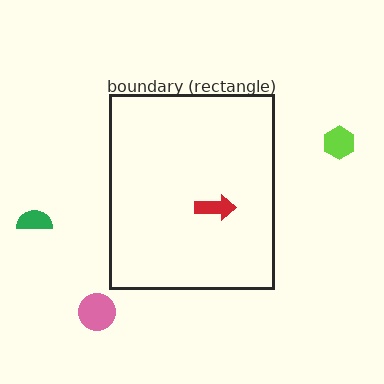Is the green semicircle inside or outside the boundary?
Outside.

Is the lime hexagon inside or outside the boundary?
Outside.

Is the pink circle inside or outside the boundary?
Outside.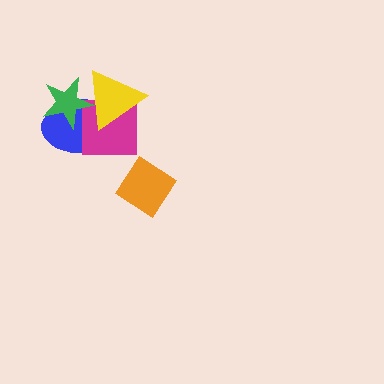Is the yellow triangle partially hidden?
Yes, it is partially covered by another shape.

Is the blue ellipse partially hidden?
Yes, it is partially covered by another shape.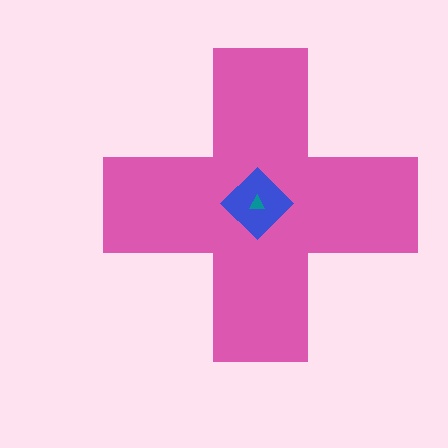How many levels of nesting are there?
3.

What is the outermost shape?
The pink cross.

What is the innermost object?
The teal triangle.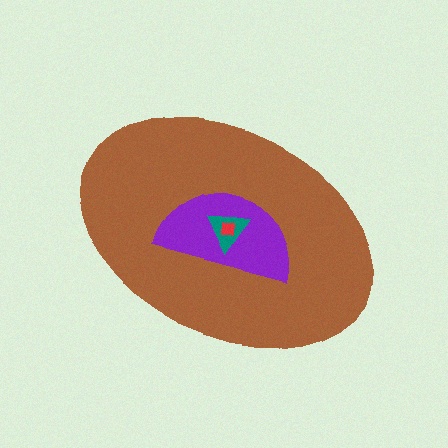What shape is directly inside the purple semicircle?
The teal triangle.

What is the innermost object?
The red square.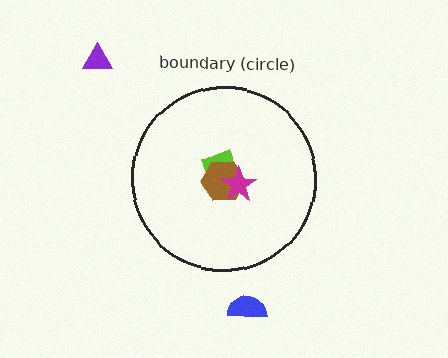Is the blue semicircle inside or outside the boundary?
Outside.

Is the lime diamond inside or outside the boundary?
Inside.